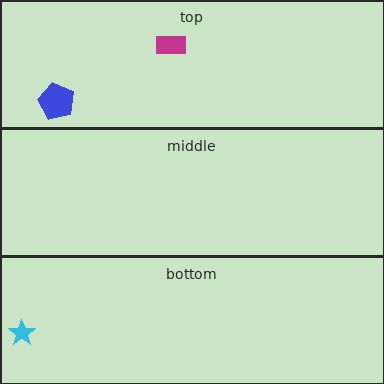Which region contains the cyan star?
The bottom region.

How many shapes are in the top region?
2.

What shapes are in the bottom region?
The cyan star.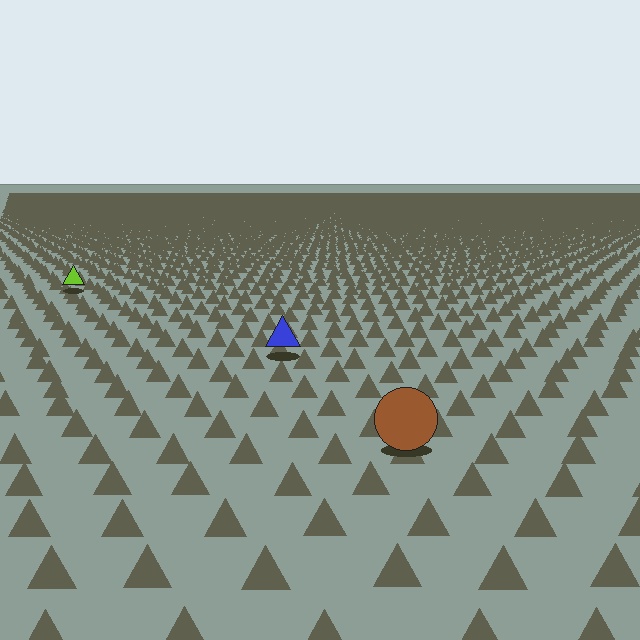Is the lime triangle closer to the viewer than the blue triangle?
No. The blue triangle is closer — you can tell from the texture gradient: the ground texture is coarser near it.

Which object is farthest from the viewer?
The lime triangle is farthest from the viewer. It appears smaller and the ground texture around it is denser.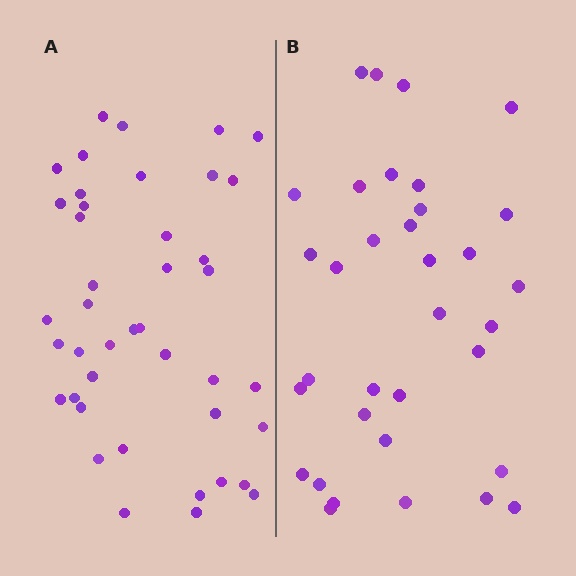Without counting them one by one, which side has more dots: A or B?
Region A (the left region) has more dots.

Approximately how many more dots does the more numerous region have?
Region A has roughly 8 or so more dots than region B.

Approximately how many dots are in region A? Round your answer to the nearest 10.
About 40 dots. (The exact count is 42, which rounds to 40.)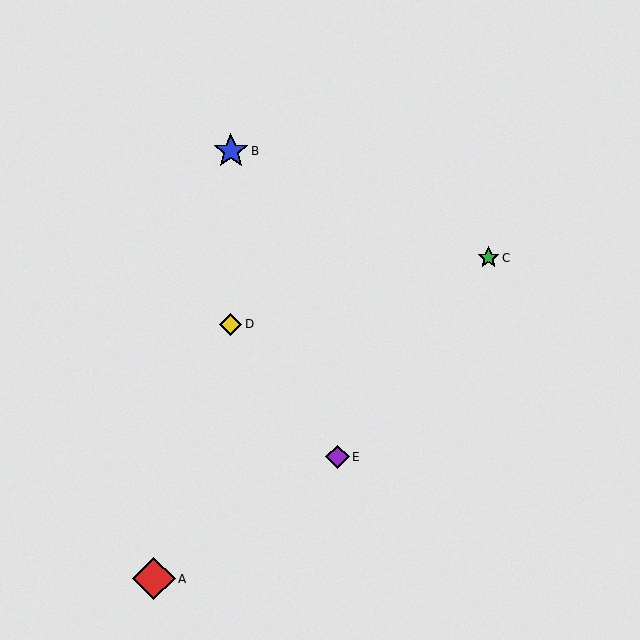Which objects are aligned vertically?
Objects B, D are aligned vertically.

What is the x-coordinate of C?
Object C is at x≈488.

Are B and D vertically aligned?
Yes, both are at x≈231.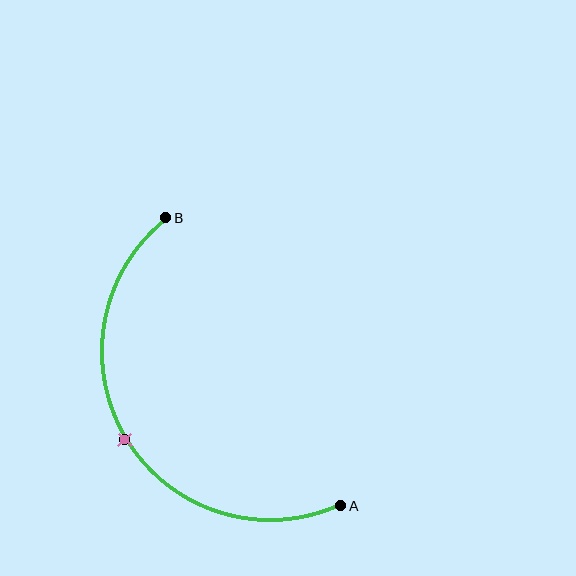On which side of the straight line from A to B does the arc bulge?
The arc bulges to the left of the straight line connecting A and B.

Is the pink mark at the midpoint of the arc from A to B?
Yes. The pink mark lies on the arc at equal arc-length from both A and B — it is the arc midpoint.